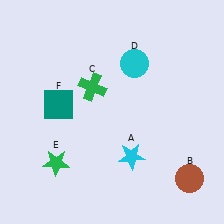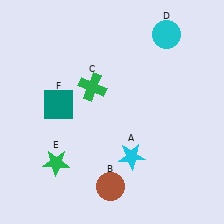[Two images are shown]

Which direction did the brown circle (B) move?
The brown circle (B) moved left.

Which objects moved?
The objects that moved are: the brown circle (B), the cyan circle (D).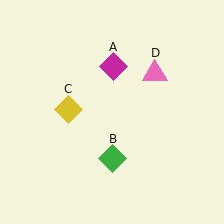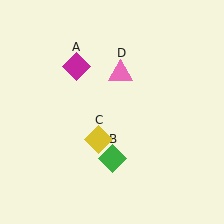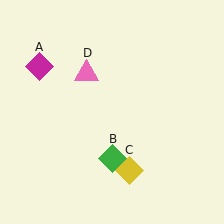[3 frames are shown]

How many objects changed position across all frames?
3 objects changed position: magenta diamond (object A), yellow diamond (object C), pink triangle (object D).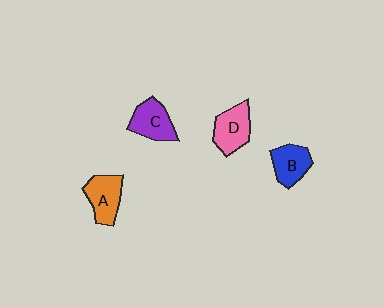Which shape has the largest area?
Shape A (orange).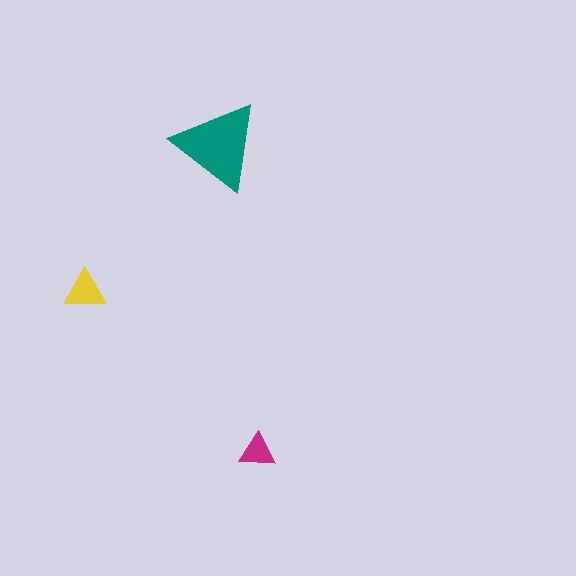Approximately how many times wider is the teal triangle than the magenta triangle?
About 2.5 times wider.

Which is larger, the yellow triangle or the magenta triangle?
The yellow one.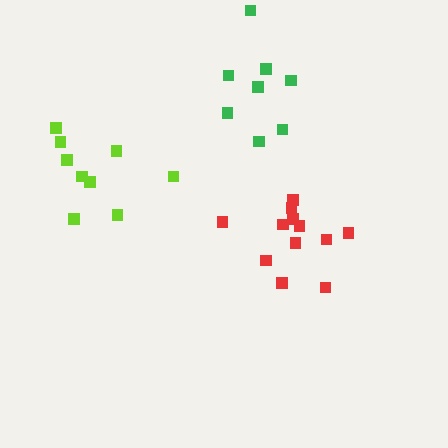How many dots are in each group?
Group 1: 9 dots, Group 2: 12 dots, Group 3: 8 dots (29 total).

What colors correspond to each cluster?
The clusters are colored: lime, red, green.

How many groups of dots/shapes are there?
There are 3 groups.